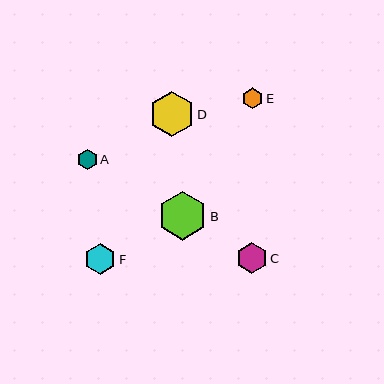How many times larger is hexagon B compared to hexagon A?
Hexagon B is approximately 2.4 times the size of hexagon A.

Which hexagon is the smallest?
Hexagon A is the smallest with a size of approximately 20 pixels.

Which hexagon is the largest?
Hexagon B is the largest with a size of approximately 49 pixels.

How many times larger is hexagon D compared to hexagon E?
Hexagon D is approximately 2.1 times the size of hexagon E.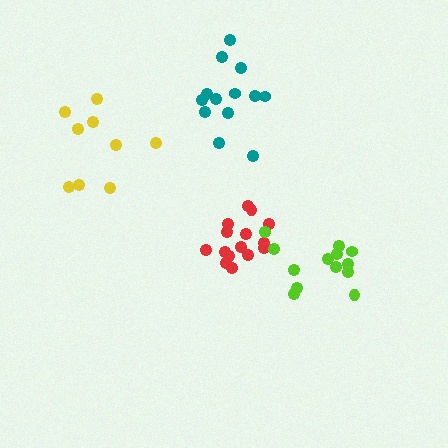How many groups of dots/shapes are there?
There are 4 groups.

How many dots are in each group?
Group 1: 9 dots, Group 2: 15 dots, Group 3: 13 dots, Group 4: 13 dots (50 total).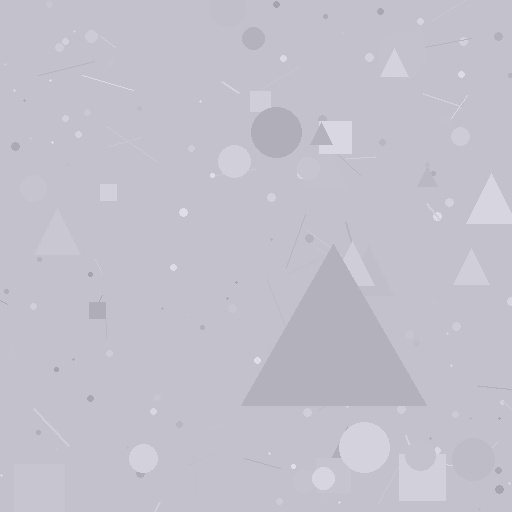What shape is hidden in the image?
A triangle is hidden in the image.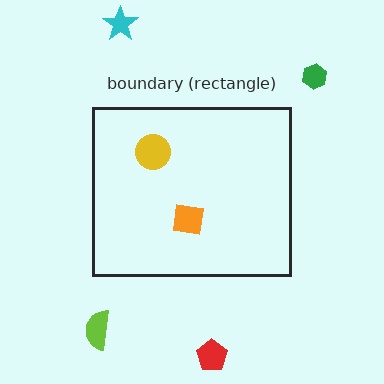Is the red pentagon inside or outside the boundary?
Outside.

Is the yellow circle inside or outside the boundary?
Inside.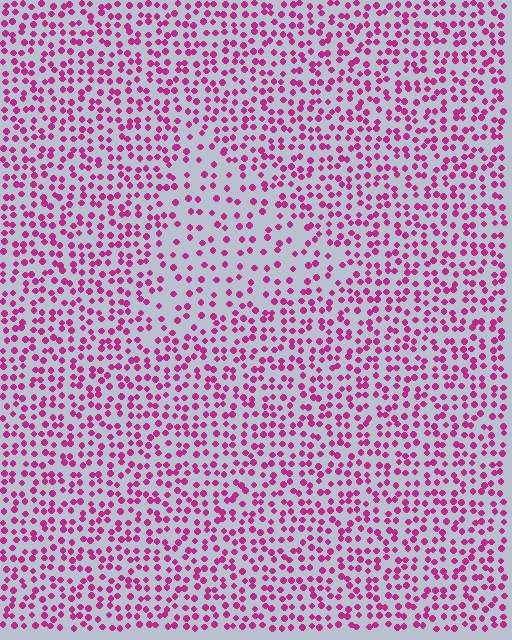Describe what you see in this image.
The image contains small magenta elements arranged at two different densities. A triangle-shaped region is visible where the elements are less densely packed than the surrounding area.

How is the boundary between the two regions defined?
The boundary is defined by a change in element density (approximately 1.8x ratio). All elements are the same color, size, and shape.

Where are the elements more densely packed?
The elements are more densely packed outside the triangle boundary.